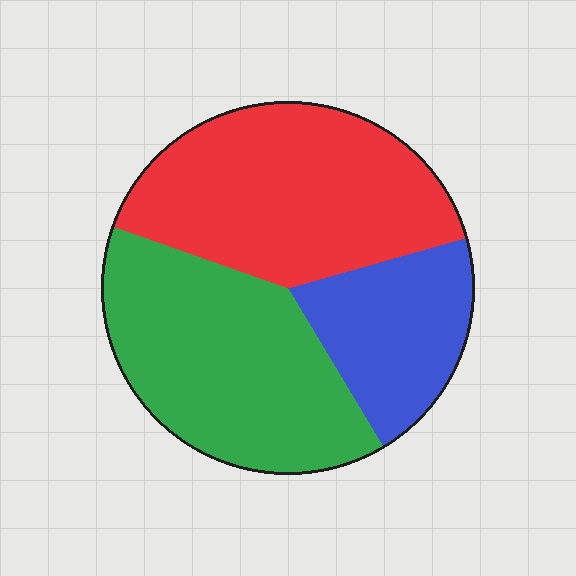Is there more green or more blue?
Green.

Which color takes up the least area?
Blue, at roughly 20%.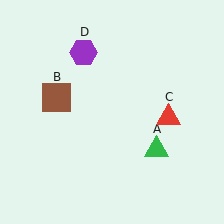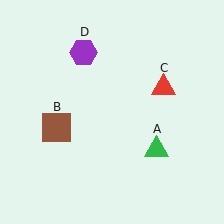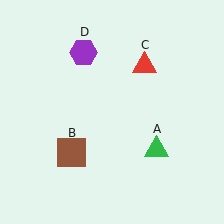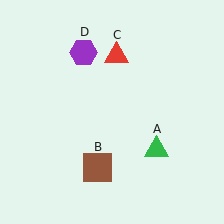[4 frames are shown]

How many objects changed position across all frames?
2 objects changed position: brown square (object B), red triangle (object C).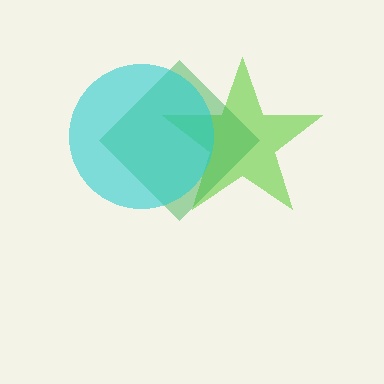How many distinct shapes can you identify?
There are 3 distinct shapes: a lime star, a green diamond, a cyan circle.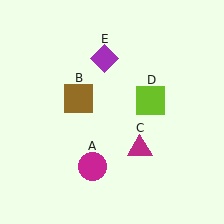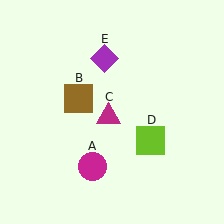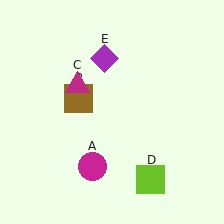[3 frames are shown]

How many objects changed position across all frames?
2 objects changed position: magenta triangle (object C), lime square (object D).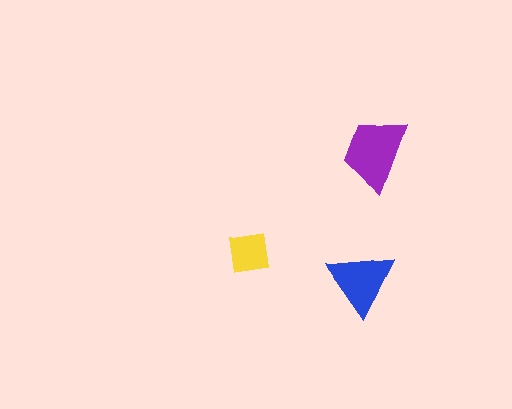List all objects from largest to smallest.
The purple trapezoid, the blue triangle, the yellow square.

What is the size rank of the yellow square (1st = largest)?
3rd.